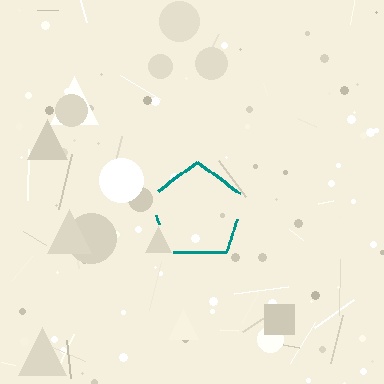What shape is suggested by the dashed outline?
The dashed outline suggests a pentagon.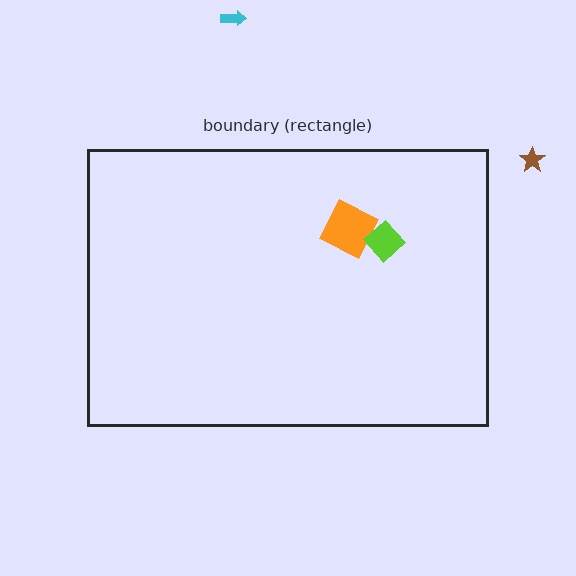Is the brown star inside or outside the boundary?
Outside.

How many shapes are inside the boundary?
2 inside, 2 outside.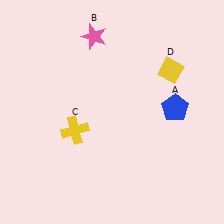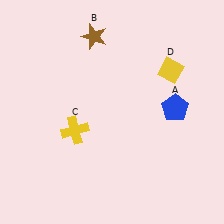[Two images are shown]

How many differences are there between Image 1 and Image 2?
There is 1 difference between the two images.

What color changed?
The star (B) changed from pink in Image 1 to brown in Image 2.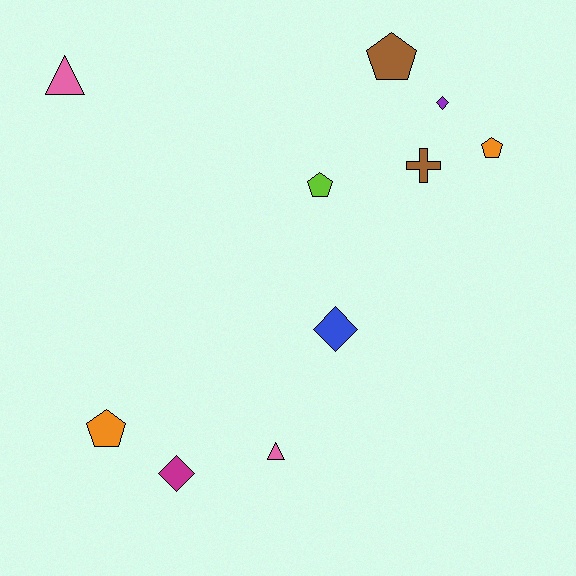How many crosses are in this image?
There is 1 cross.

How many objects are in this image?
There are 10 objects.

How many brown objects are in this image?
There are 2 brown objects.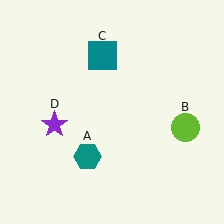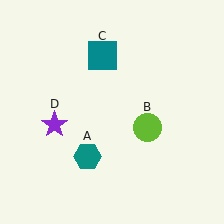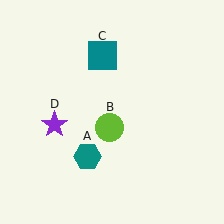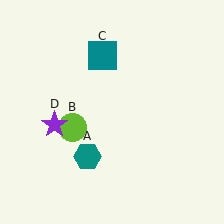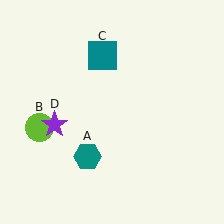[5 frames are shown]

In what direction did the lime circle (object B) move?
The lime circle (object B) moved left.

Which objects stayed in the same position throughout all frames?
Teal hexagon (object A) and teal square (object C) and purple star (object D) remained stationary.